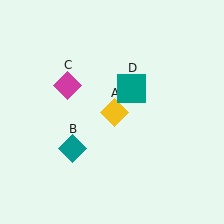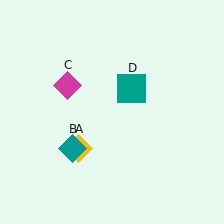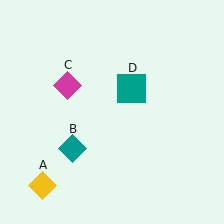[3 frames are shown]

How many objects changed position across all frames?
1 object changed position: yellow diamond (object A).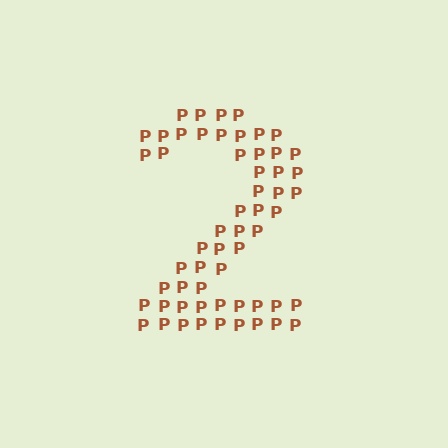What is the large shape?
The large shape is the digit 2.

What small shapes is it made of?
It is made of small letter P's.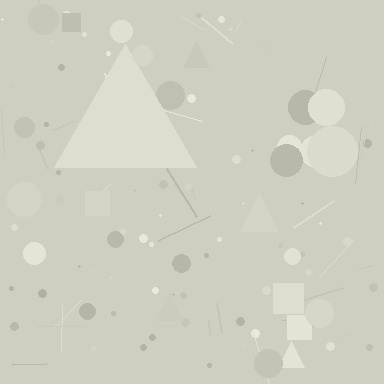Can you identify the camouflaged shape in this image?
The camouflaged shape is a triangle.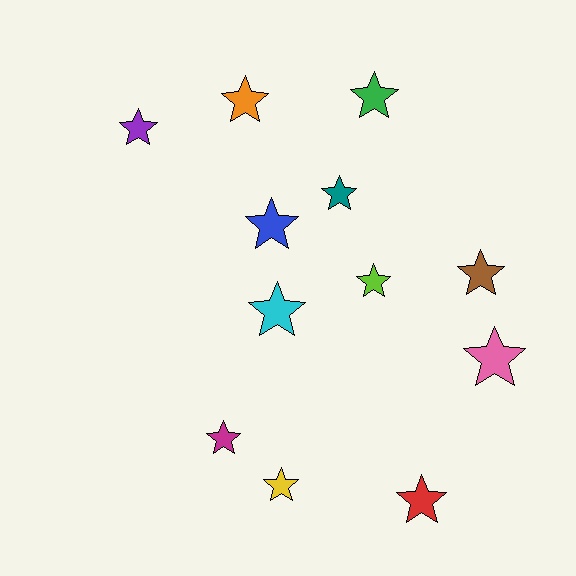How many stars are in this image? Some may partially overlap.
There are 12 stars.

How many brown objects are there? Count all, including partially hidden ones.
There is 1 brown object.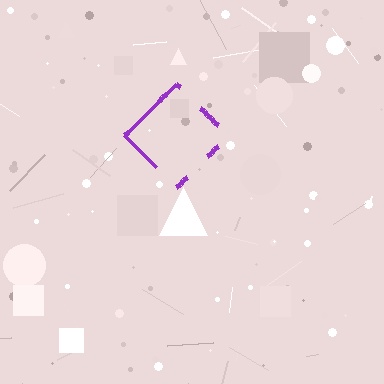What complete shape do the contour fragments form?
The contour fragments form a diamond.